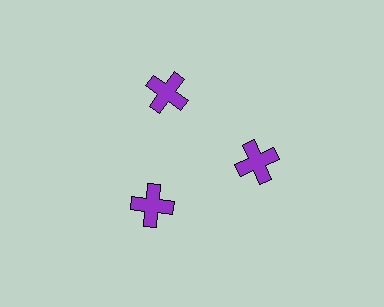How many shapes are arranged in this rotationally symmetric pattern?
There are 3 shapes, arranged in 3 groups of 1.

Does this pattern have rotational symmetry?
Yes, this pattern has 3-fold rotational symmetry. It looks the same after rotating 120 degrees around the center.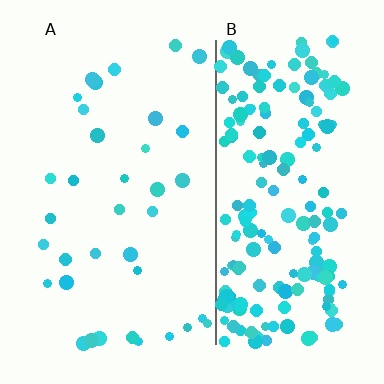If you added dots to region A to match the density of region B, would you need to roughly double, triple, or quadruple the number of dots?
Approximately quadruple.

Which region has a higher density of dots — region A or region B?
B (the right).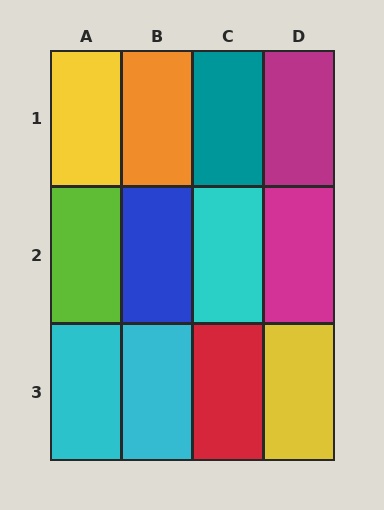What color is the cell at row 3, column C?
Red.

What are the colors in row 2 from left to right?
Lime, blue, cyan, magenta.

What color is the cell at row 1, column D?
Magenta.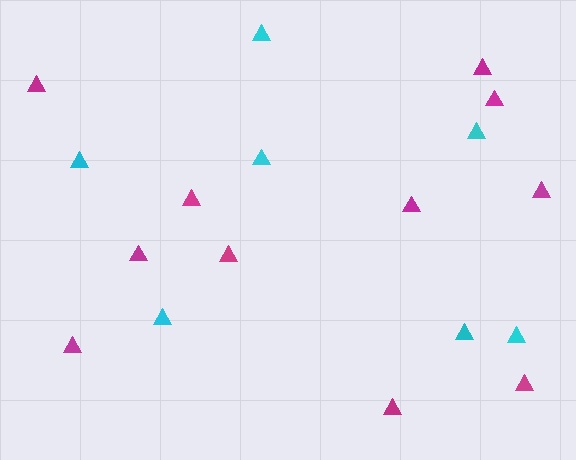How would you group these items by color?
There are 2 groups: one group of cyan triangles (7) and one group of magenta triangles (11).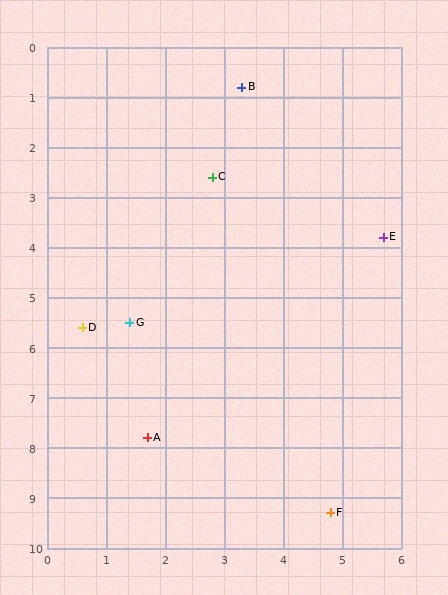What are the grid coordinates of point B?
Point B is at approximately (3.3, 0.8).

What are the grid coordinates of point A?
Point A is at approximately (1.7, 7.8).